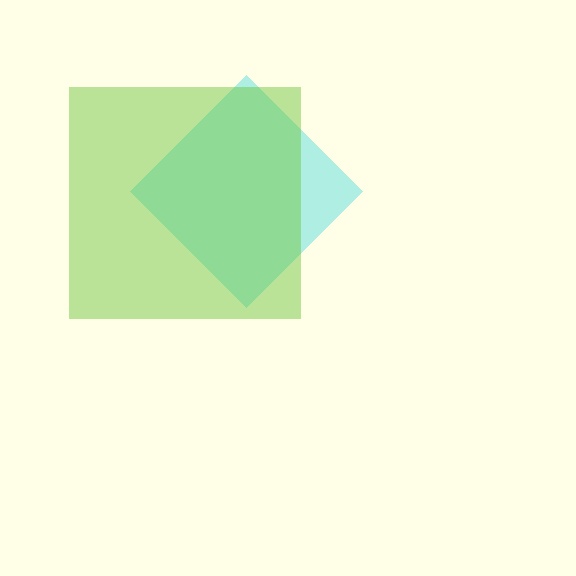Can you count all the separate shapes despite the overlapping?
Yes, there are 2 separate shapes.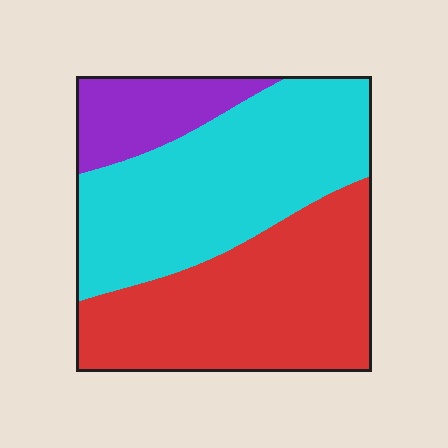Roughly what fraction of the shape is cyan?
Cyan takes up between a third and a half of the shape.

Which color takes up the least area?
Purple, at roughly 15%.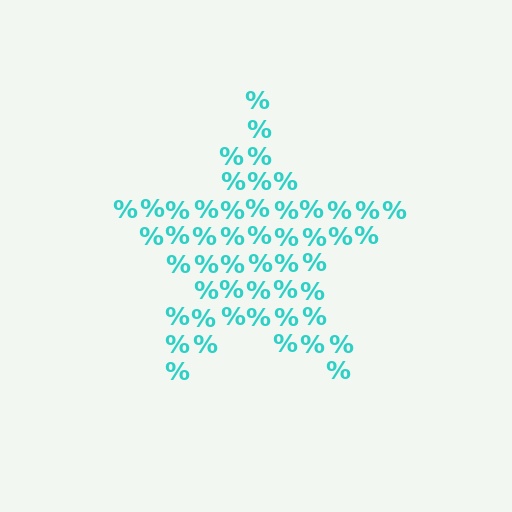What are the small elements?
The small elements are percent signs.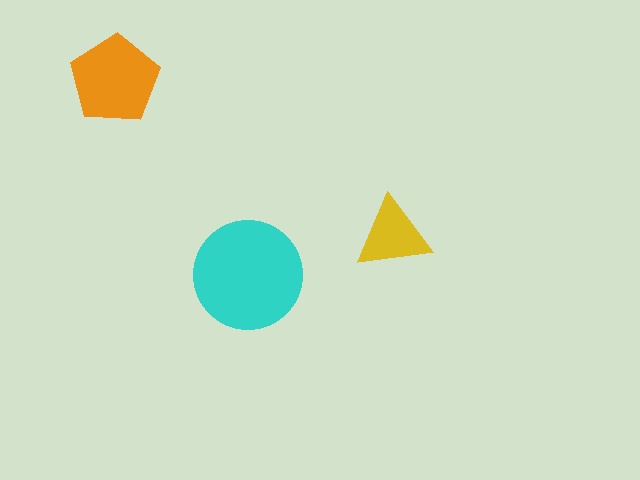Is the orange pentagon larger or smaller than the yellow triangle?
Larger.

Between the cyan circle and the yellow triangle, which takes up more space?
The cyan circle.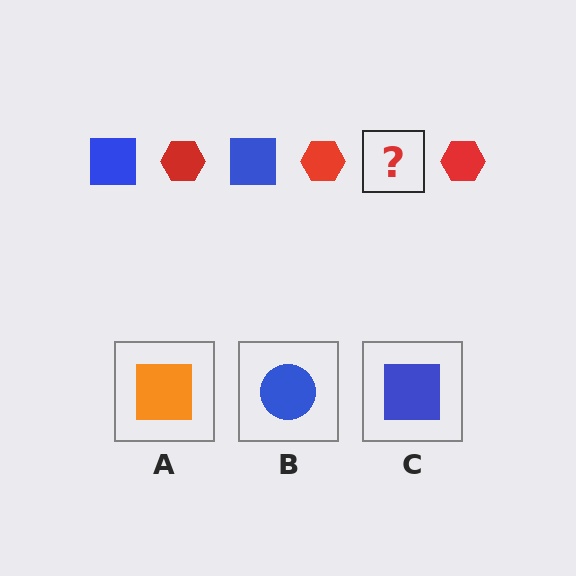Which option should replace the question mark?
Option C.